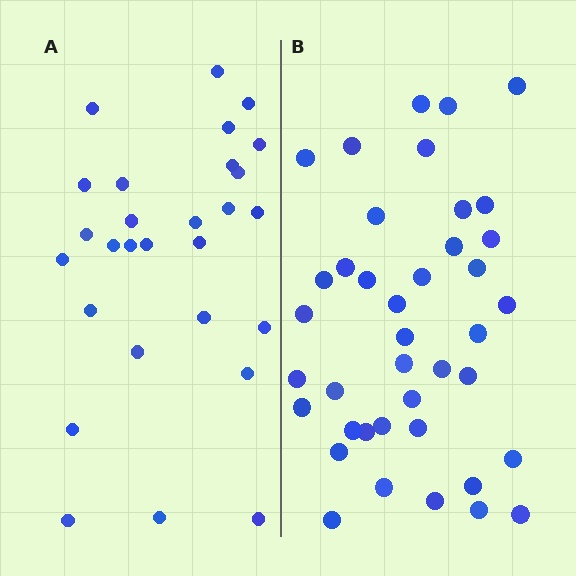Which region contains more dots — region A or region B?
Region B (the right region) has more dots.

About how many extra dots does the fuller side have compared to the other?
Region B has roughly 12 or so more dots than region A.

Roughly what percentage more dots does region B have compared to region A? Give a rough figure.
About 45% more.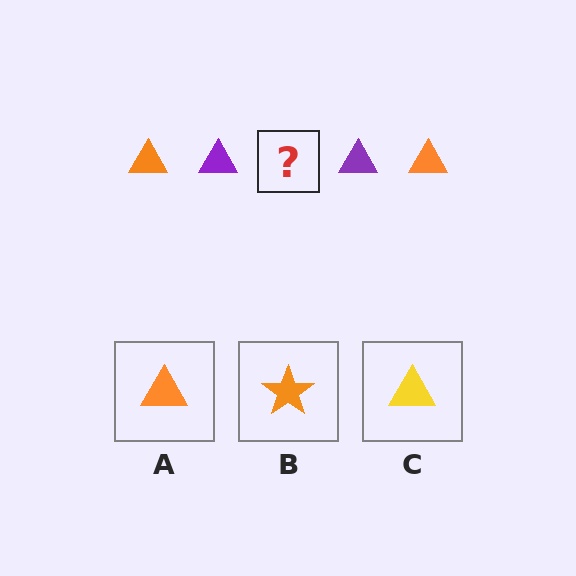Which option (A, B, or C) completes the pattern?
A.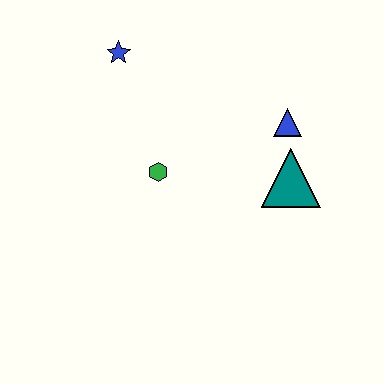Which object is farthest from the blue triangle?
The blue star is farthest from the blue triangle.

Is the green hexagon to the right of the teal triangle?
No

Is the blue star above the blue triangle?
Yes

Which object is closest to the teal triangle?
The blue triangle is closest to the teal triangle.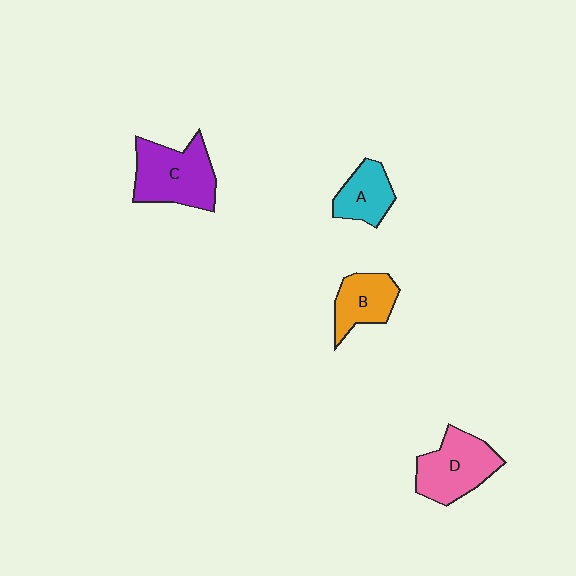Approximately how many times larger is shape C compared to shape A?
Approximately 1.7 times.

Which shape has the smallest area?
Shape A (cyan).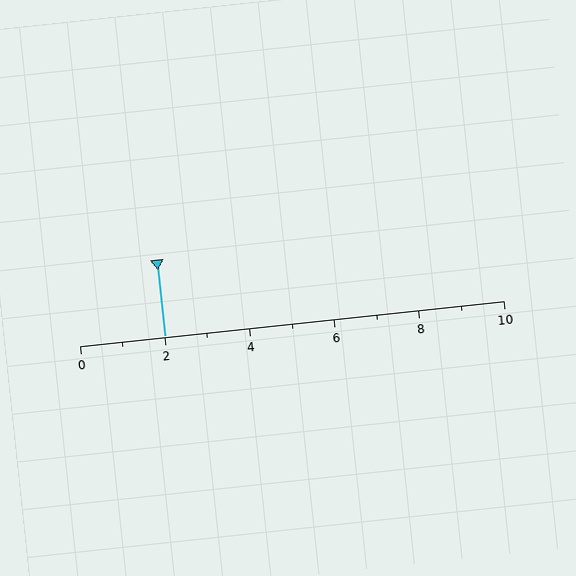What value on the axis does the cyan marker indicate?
The marker indicates approximately 2.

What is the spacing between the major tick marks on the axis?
The major ticks are spaced 2 apart.